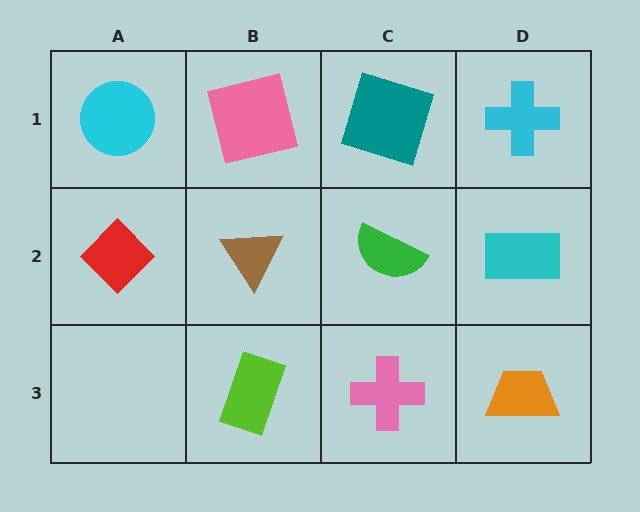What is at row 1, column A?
A cyan circle.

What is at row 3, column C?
A pink cross.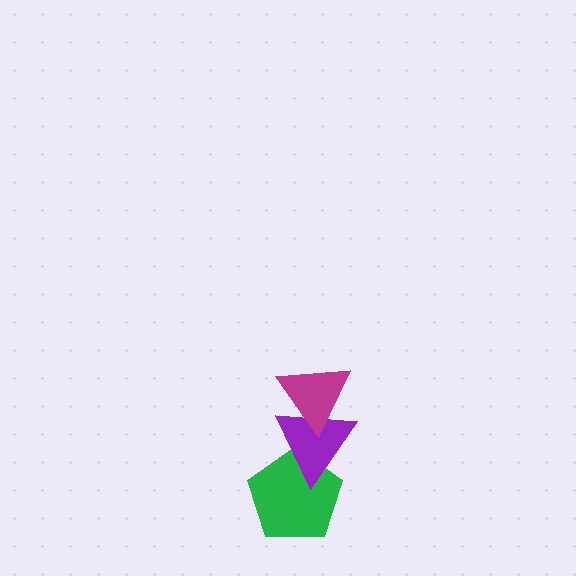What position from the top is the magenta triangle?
The magenta triangle is 1st from the top.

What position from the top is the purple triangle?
The purple triangle is 2nd from the top.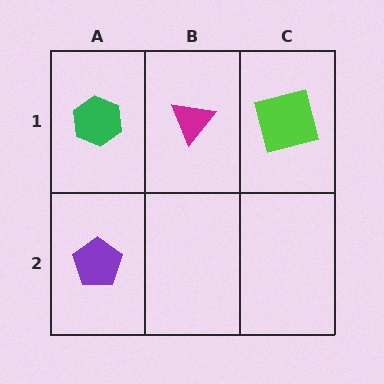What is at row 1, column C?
A lime square.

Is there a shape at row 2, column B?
No, that cell is empty.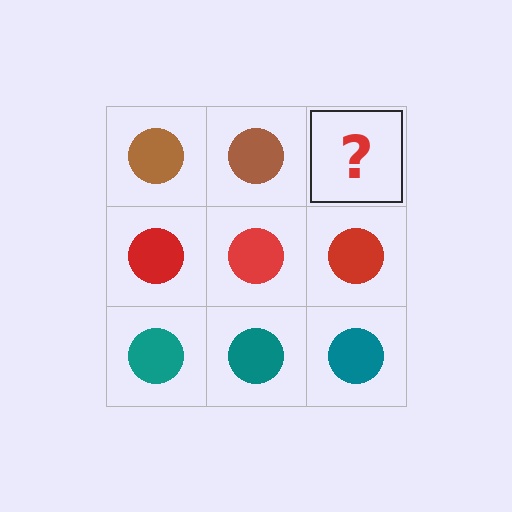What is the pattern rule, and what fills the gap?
The rule is that each row has a consistent color. The gap should be filled with a brown circle.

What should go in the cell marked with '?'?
The missing cell should contain a brown circle.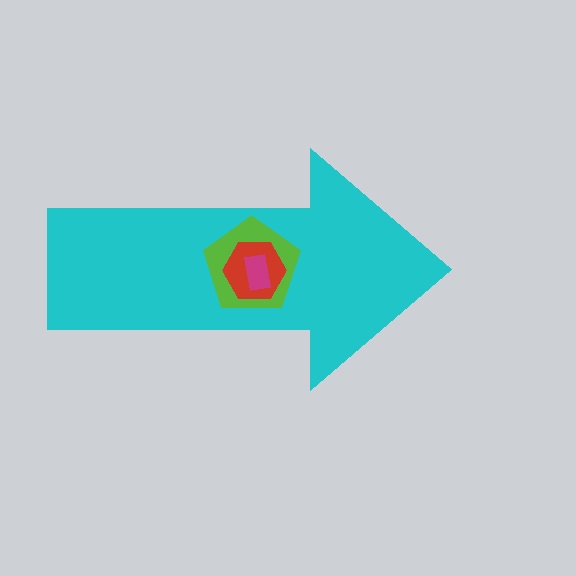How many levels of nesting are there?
4.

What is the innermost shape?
The magenta rectangle.